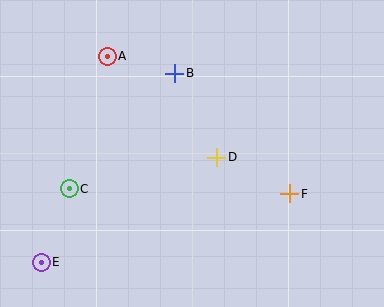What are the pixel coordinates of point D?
Point D is at (217, 157).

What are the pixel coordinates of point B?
Point B is at (175, 73).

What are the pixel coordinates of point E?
Point E is at (41, 262).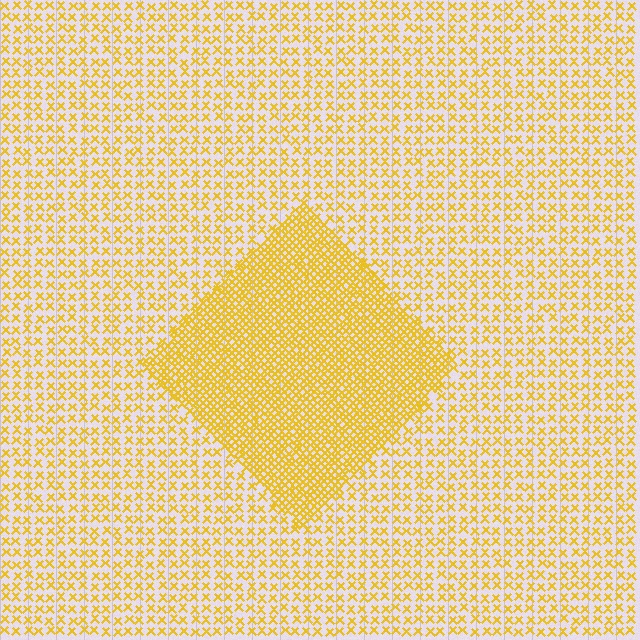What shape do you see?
I see a diamond.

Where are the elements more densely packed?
The elements are more densely packed inside the diamond boundary.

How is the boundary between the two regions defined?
The boundary is defined by a change in element density (approximately 2.4x ratio). All elements are the same color, size, and shape.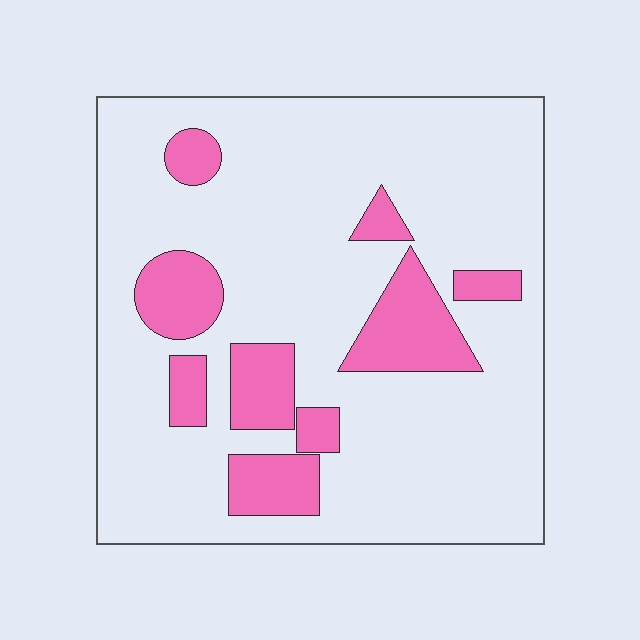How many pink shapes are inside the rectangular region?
9.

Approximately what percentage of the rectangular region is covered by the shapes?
Approximately 20%.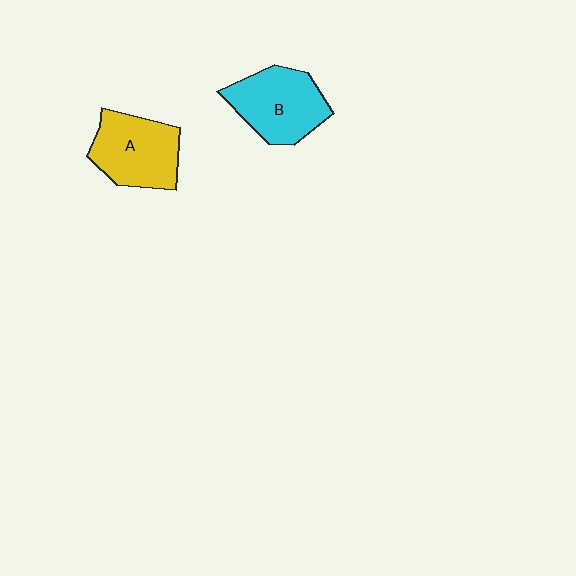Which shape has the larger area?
Shape B (cyan).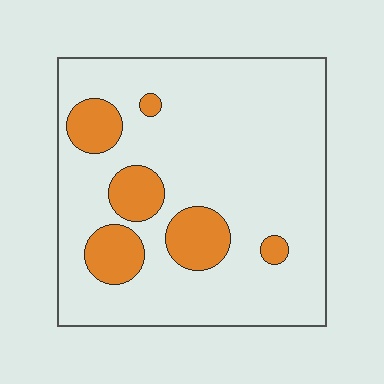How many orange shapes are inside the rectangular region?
6.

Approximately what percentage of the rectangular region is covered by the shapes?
Approximately 15%.